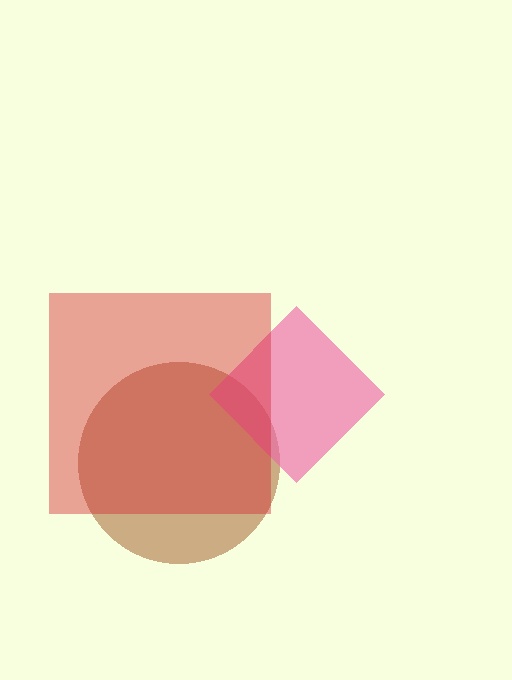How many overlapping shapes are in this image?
There are 3 overlapping shapes in the image.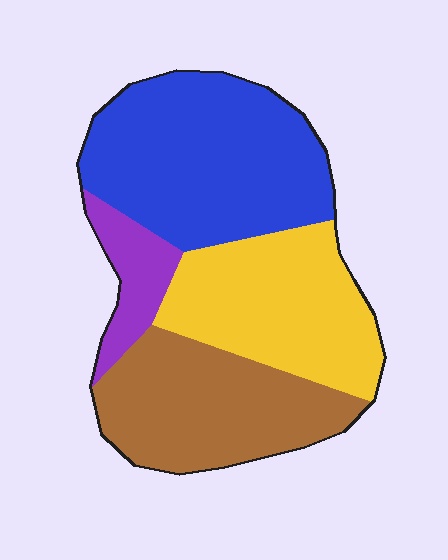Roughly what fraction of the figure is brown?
Brown covers about 25% of the figure.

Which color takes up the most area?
Blue, at roughly 35%.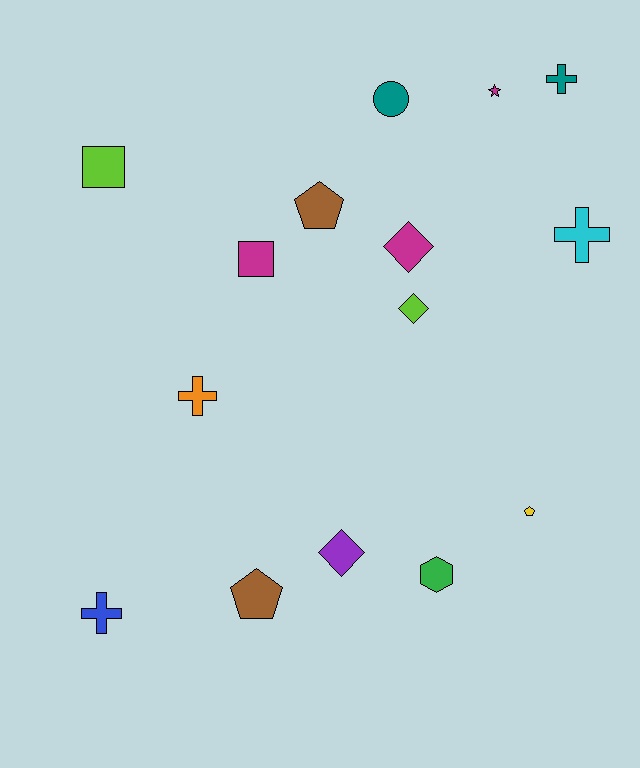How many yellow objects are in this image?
There is 1 yellow object.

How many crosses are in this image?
There are 4 crosses.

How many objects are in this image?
There are 15 objects.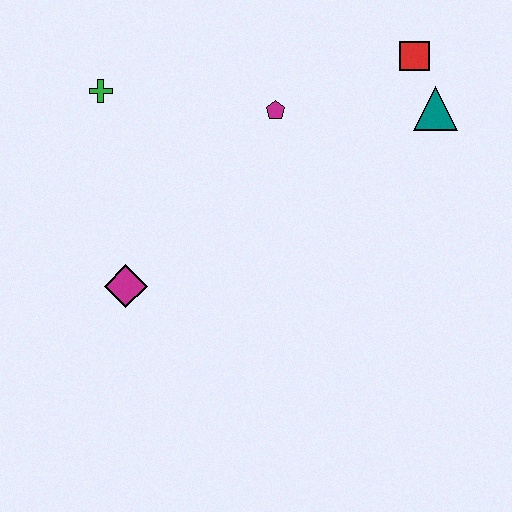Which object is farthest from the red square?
The magenta diamond is farthest from the red square.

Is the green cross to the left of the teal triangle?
Yes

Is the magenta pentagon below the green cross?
Yes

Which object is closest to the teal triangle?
The red square is closest to the teal triangle.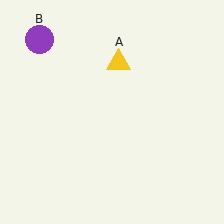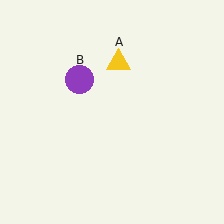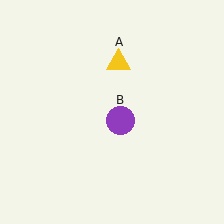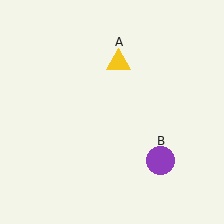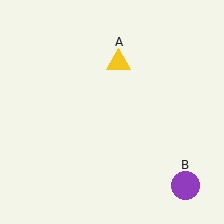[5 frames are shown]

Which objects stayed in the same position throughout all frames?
Yellow triangle (object A) remained stationary.